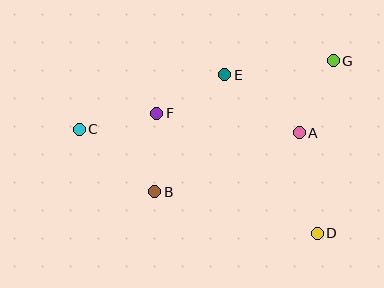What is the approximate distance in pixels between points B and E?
The distance between B and E is approximately 136 pixels.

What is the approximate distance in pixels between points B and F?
The distance between B and F is approximately 79 pixels.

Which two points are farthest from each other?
Points C and G are farthest from each other.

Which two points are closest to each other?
Points E and F are closest to each other.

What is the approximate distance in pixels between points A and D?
The distance between A and D is approximately 102 pixels.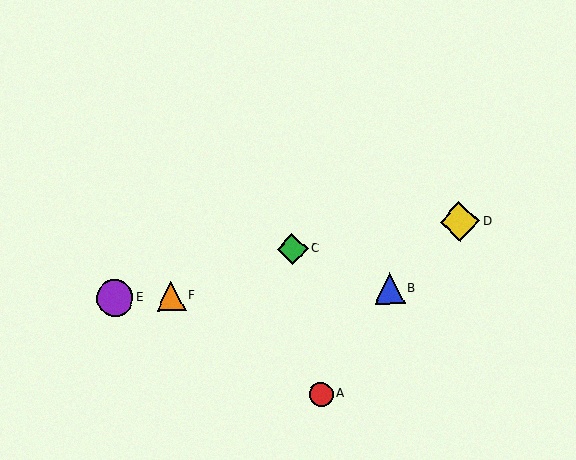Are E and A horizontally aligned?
No, E is at y≈298 and A is at y≈394.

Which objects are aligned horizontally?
Objects B, E, F are aligned horizontally.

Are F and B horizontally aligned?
Yes, both are at y≈296.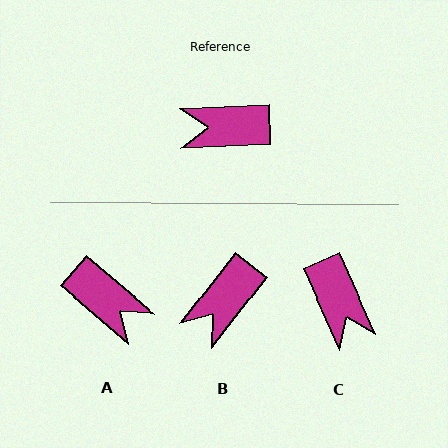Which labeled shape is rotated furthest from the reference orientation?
A, about 137 degrees away.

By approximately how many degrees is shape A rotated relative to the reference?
Approximately 137 degrees counter-clockwise.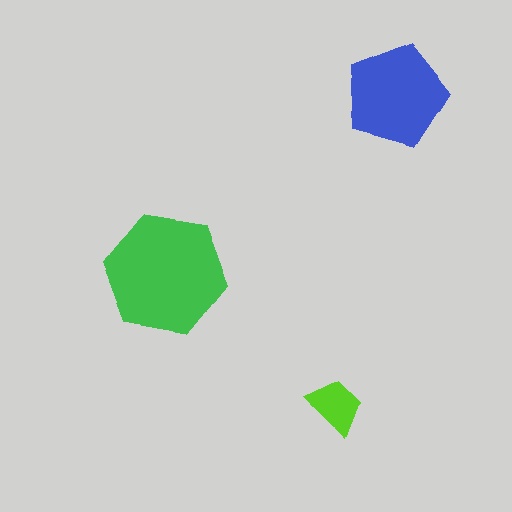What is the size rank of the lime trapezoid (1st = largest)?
3rd.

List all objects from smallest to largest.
The lime trapezoid, the blue pentagon, the green hexagon.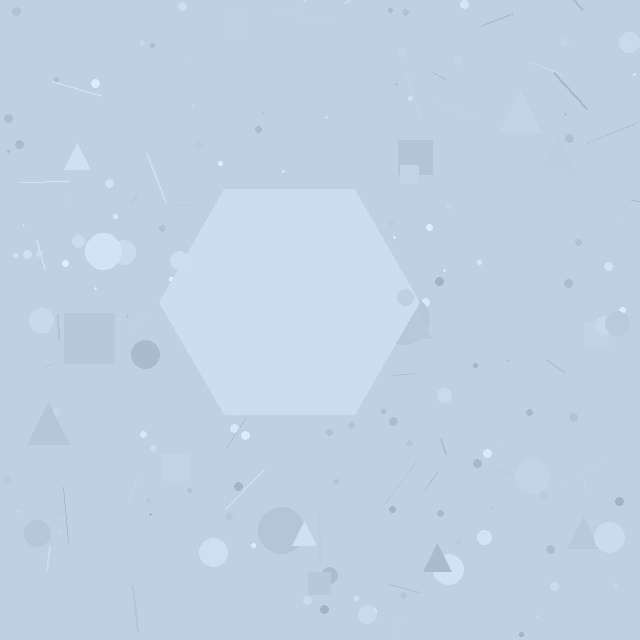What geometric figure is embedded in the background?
A hexagon is embedded in the background.